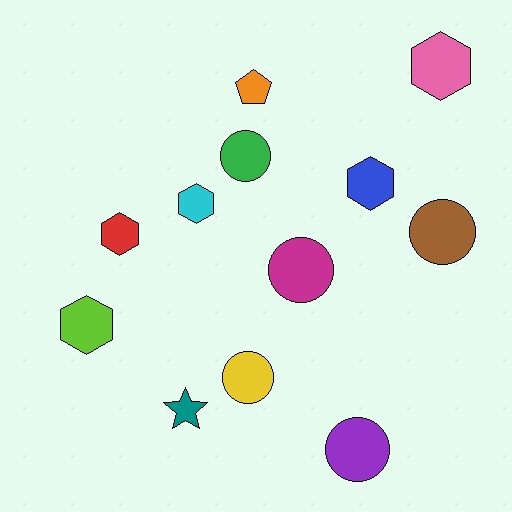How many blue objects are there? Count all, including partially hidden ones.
There is 1 blue object.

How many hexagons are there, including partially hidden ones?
There are 5 hexagons.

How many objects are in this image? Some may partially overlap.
There are 12 objects.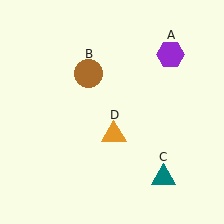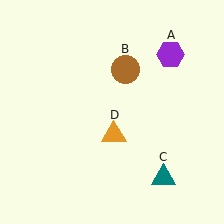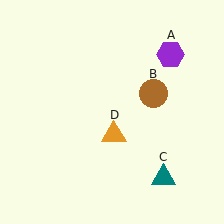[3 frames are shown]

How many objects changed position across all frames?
1 object changed position: brown circle (object B).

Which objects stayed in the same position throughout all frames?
Purple hexagon (object A) and teal triangle (object C) and orange triangle (object D) remained stationary.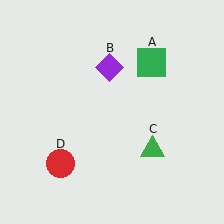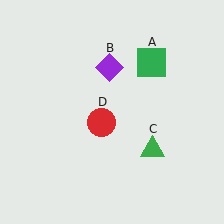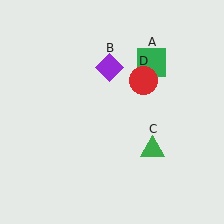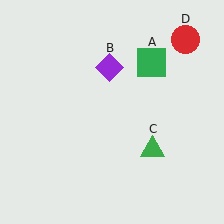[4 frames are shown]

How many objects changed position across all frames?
1 object changed position: red circle (object D).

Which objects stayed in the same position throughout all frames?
Green square (object A) and purple diamond (object B) and green triangle (object C) remained stationary.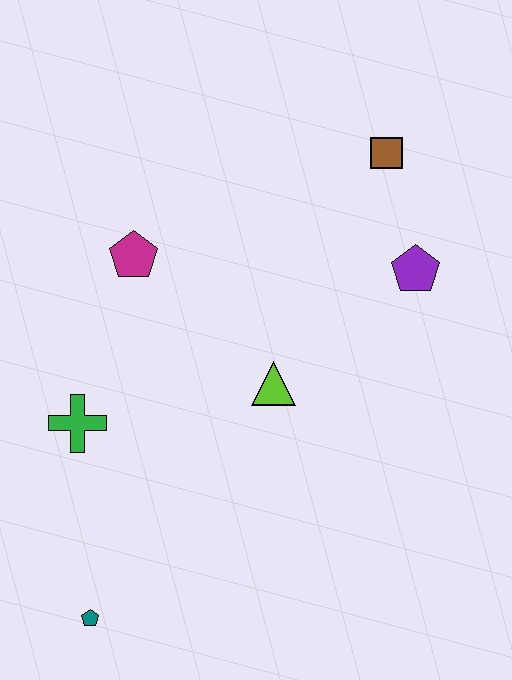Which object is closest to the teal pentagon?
The green cross is closest to the teal pentagon.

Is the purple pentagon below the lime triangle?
No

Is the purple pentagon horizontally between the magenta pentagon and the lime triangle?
No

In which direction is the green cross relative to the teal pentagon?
The green cross is above the teal pentagon.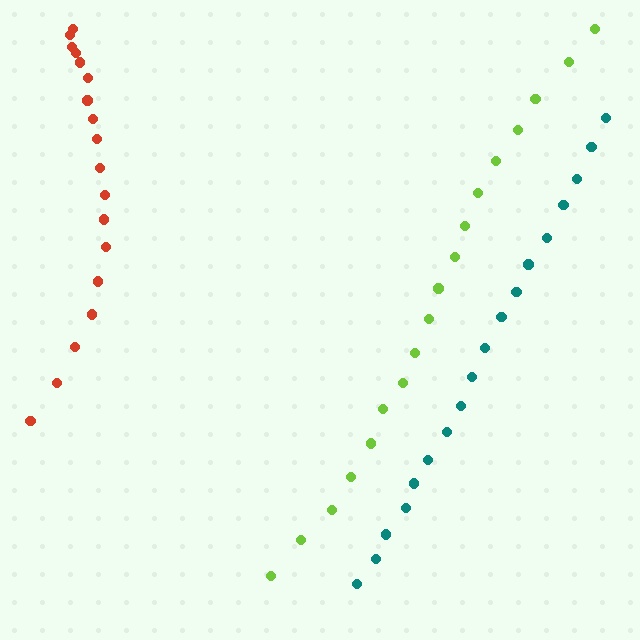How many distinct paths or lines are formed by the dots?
There are 3 distinct paths.